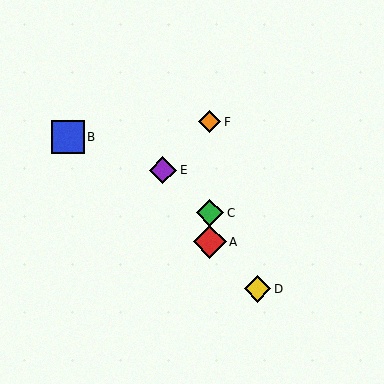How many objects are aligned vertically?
3 objects (A, C, F) are aligned vertically.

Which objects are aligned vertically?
Objects A, C, F are aligned vertically.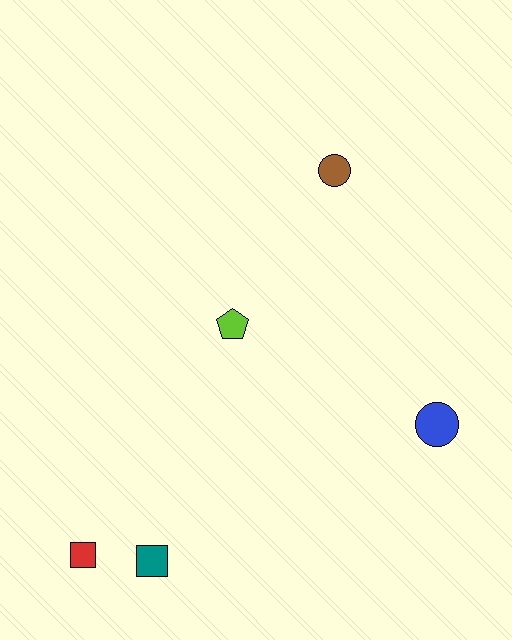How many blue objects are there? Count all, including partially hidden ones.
There is 1 blue object.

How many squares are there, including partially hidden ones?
There are 2 squares.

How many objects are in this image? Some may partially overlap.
There are 5 objects.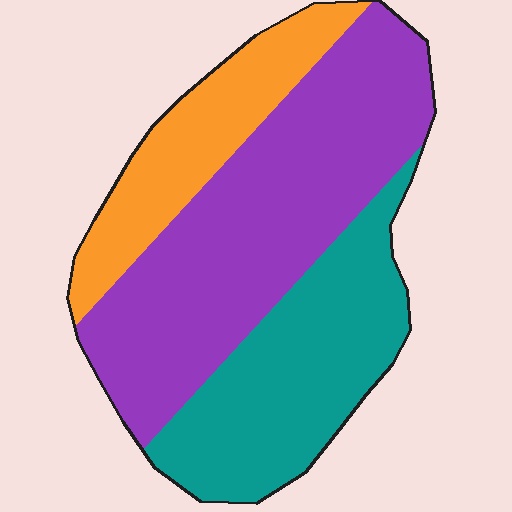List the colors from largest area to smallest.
From largest to smallest: purple, teal, orange.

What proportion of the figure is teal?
Teal takes up about one third (1/3) of the figure.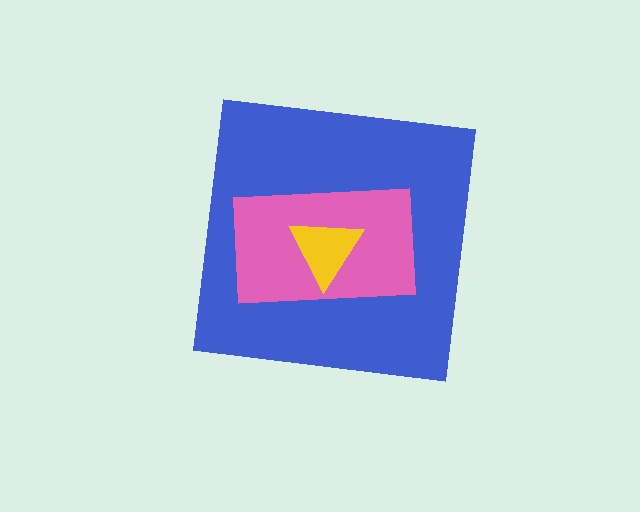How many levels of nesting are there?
3.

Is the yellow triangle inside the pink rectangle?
Yes.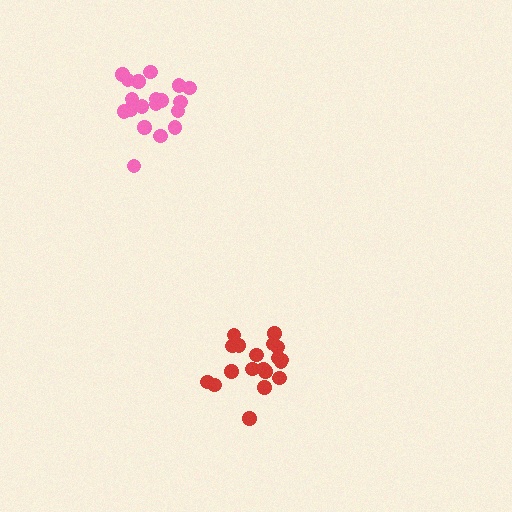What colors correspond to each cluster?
The clusters are colored: pink, red.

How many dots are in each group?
Group 1: 19 dots, Group 2: 19 dots (38 total).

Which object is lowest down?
The red cluster is bottommost.